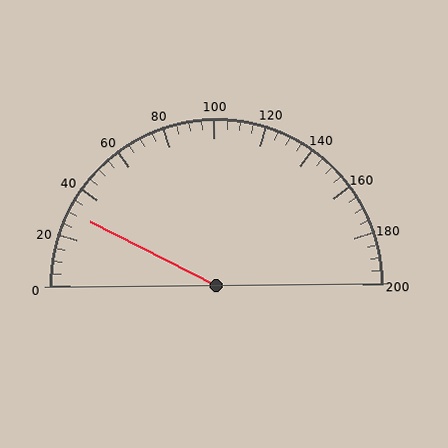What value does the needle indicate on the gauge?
The needle indicates approximately 30.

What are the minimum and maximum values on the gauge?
The gauge ranges from 0 to 200.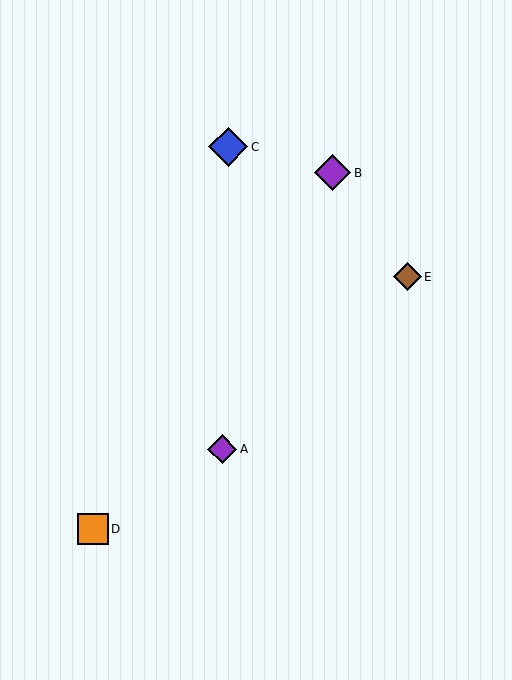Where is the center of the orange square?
The center of the orange square is at (93, 529).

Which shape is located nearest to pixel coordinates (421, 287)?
The brown diamond (labeled E) at (408, 277) is nearest to that location.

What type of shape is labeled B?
Shape B is a purple diamond.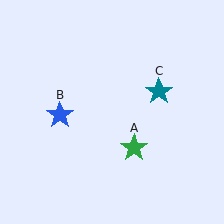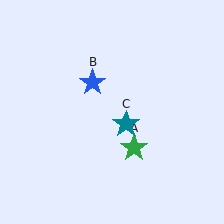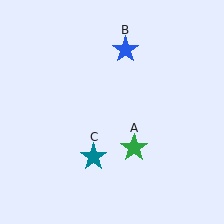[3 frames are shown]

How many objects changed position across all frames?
2 objects changed position: blue star (object B), teal star (object C).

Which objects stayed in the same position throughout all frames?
Green star (object A) remained stationary.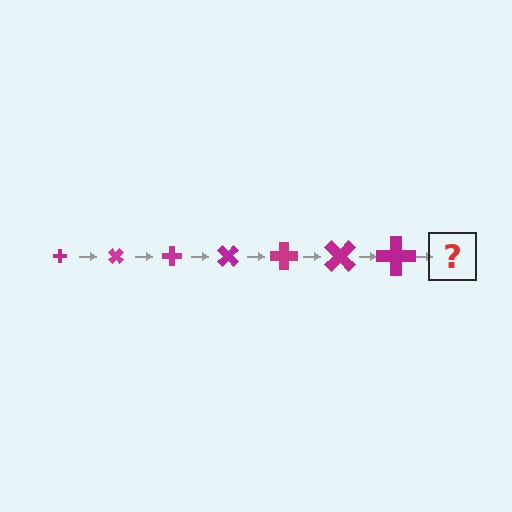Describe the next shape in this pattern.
It should be a cross, larger than the previous one and rotated 315 degrees from the start.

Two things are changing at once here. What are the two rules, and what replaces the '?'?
The two rules are that the cross grows larger each step and it rotates 45 degrees each step. The '?' should be a cross, larger than the previous one and rotated 315 degrees from the start.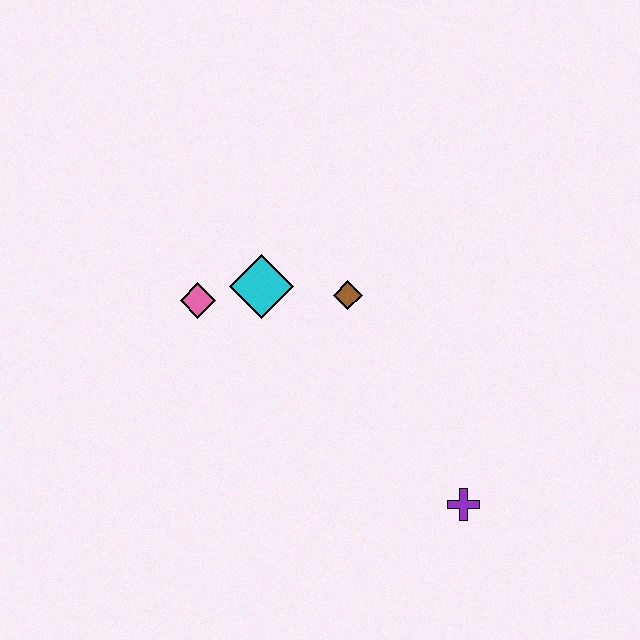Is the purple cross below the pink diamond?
Yes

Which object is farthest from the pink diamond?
The purple cross is farthest from the pink diamond.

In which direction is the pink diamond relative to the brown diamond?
The pink diamond is to the left of the brown diamond.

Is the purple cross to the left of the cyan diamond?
No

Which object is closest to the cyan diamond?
The pink diamond is closest to the cyan diamond.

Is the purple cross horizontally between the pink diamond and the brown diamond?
No